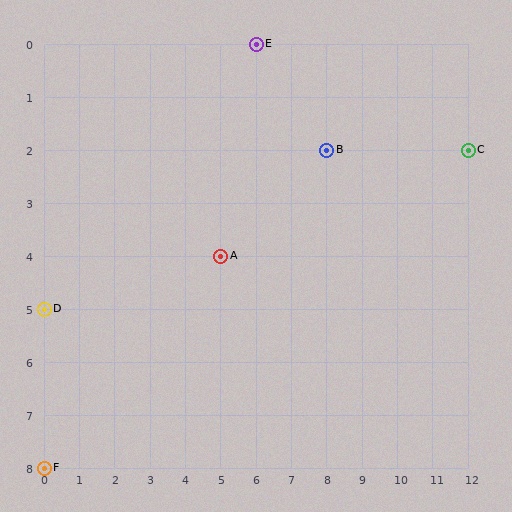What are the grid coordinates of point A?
Point A is at grid coordinates (5, 4).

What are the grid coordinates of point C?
Point C is at grid coordinates (12, 2).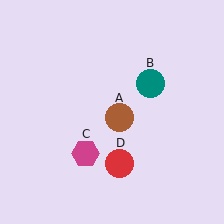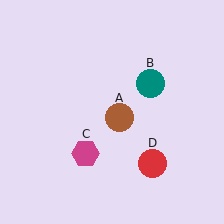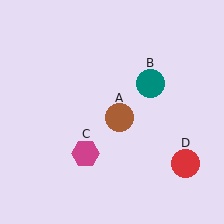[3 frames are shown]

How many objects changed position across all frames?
1 object changed position: red circle (object D).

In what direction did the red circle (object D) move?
The red circle (object D) moved right.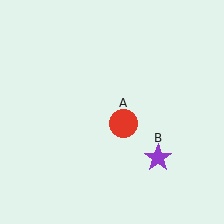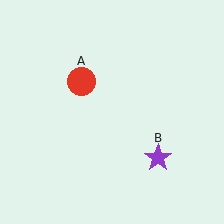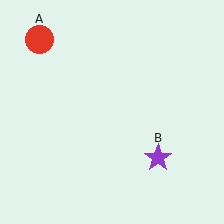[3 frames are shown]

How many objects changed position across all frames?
1 object changed position: red circle (object A).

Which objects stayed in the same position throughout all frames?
Purple star (object B) remained stationary.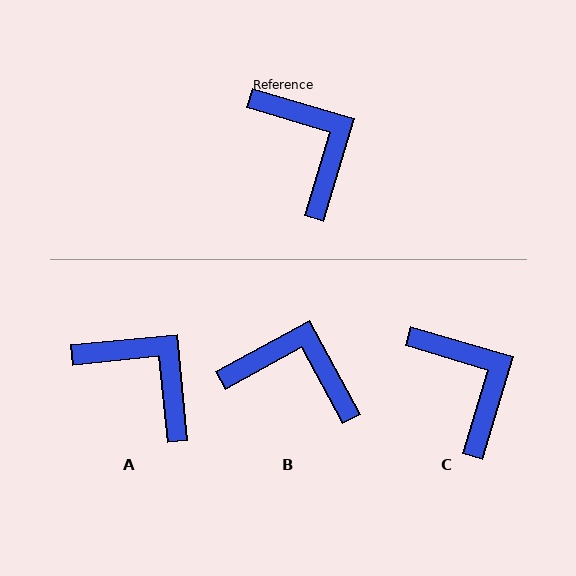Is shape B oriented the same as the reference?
No, it is off by about 45 degrees.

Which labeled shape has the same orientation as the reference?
C.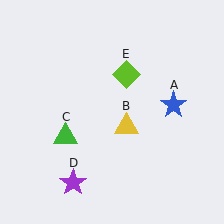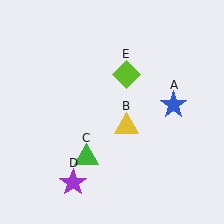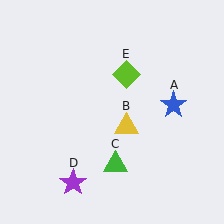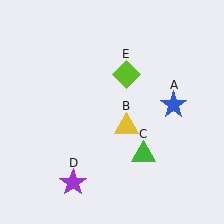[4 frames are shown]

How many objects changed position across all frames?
1 object changed position: green triangle (object C).